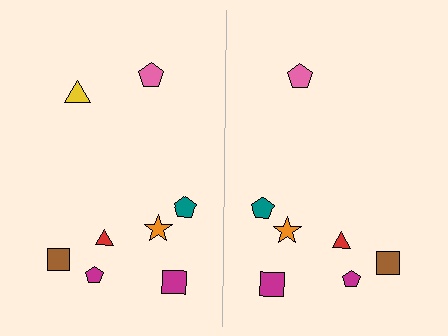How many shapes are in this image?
There are 15 shapes in this image.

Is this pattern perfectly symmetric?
No, the pattern is not perfectly symmetric. A yellow triangle is missing from the right side.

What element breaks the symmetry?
A yellow triangle is missing from the right side.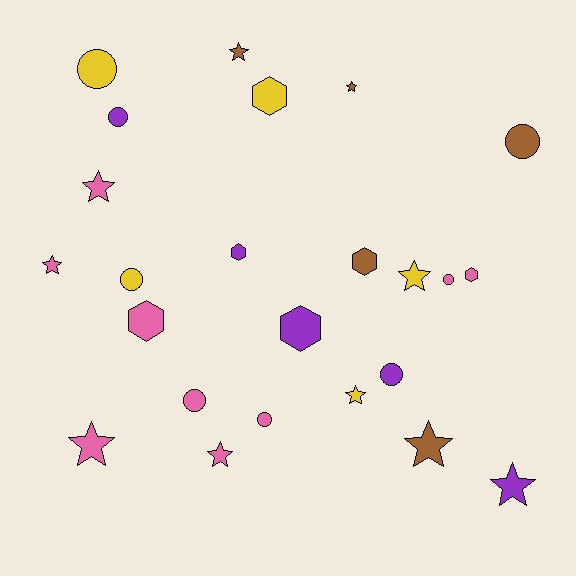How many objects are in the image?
There are 24 objects.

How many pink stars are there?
There are 4 pink stars.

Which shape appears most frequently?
Star, with 10 objects.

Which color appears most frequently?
Pink, with 9 objects.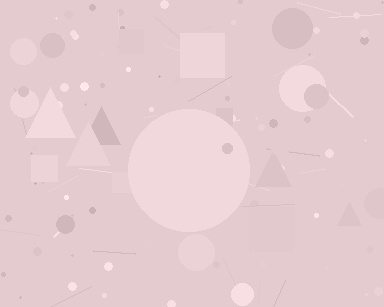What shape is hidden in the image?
A circle is hidden in the image.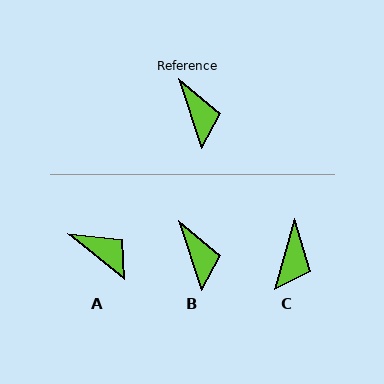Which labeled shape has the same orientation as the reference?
B.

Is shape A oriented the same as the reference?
No, it is off by about 33 degrees.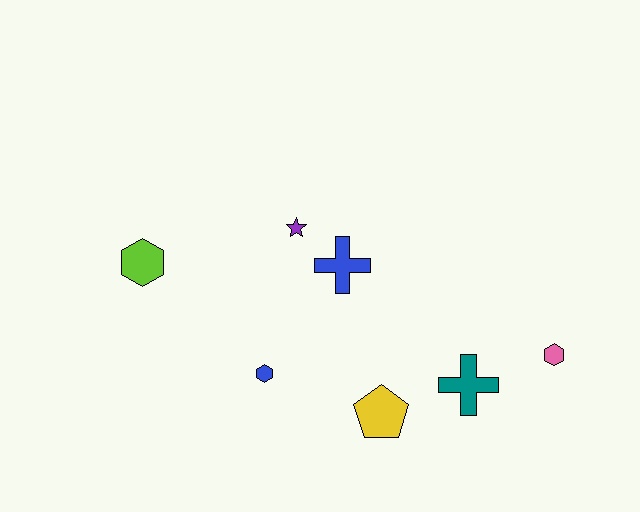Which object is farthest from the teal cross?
The lime hexagon is farthest from the teal cross.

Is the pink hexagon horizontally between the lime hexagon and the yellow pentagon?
No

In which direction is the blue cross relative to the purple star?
The blue cross is to the right of the purple star.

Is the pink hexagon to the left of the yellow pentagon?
No